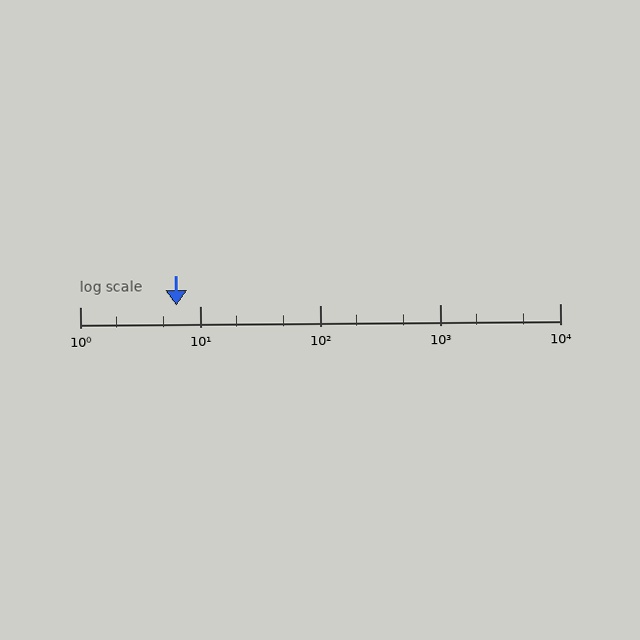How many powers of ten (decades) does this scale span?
The scale spans 4 decades, from 1 to 10000.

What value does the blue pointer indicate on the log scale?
The pointer indicates approximately 6.4.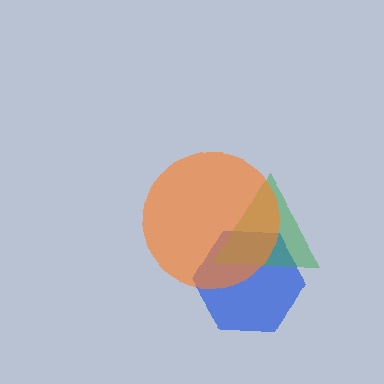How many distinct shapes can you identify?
There are 3 distinct shapes: a blue hexagon, a green triangle, an orange circle.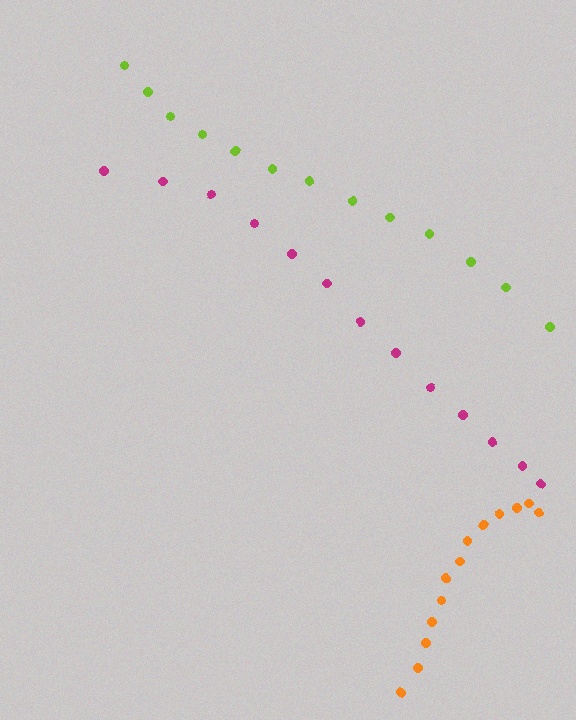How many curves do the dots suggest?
There are 3 distinct paths.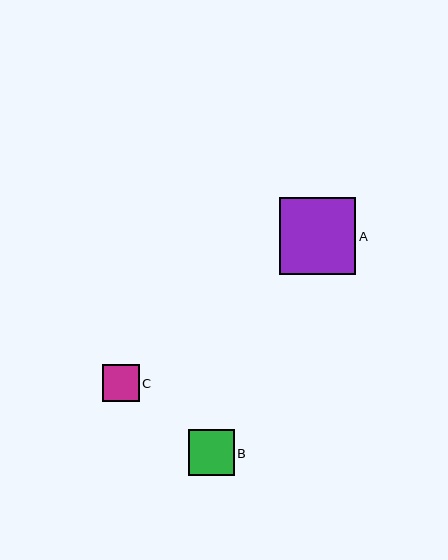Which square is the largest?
Square A is the largest with a size of approximately 77 pixels.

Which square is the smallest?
Square C is the smallest with a size of approximately 37 pixels.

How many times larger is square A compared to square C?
Square A is approximately 2.1 times the size of square C.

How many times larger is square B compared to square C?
Square B is approximately 1.3 times the size of square C.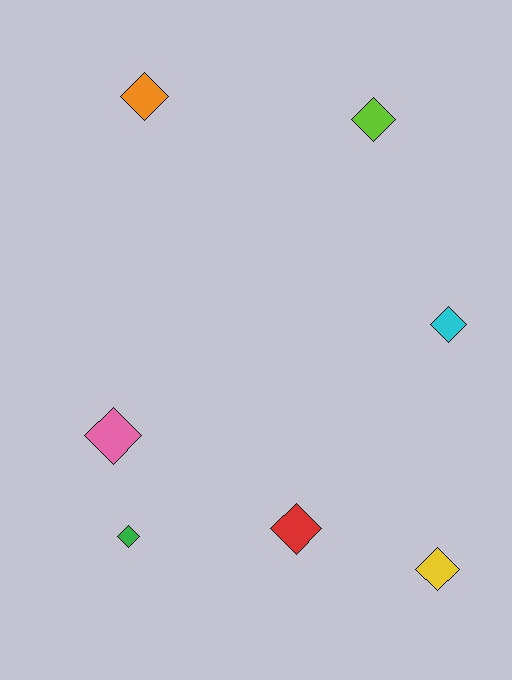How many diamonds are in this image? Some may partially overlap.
There are 7 diamonds.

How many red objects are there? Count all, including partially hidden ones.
There is 1 red object.